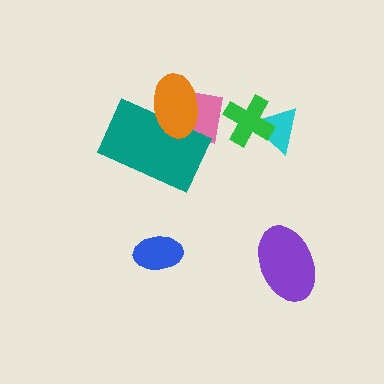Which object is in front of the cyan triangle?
The green cross is in front of the cyan triangle.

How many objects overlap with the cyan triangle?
1 object overlaps with the cyan triangle.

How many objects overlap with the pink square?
2 objects overlap with the pink square.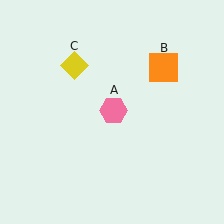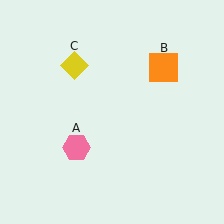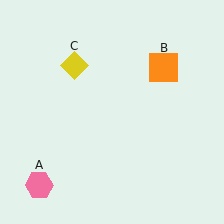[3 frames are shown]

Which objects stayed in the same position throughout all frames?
Orange square (object B) and yellow diamond (object C) remained stationary.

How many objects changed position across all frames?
1 object changed position: pink hexagon (object A).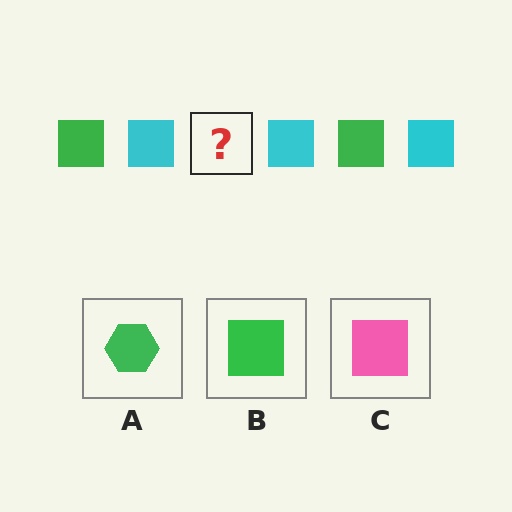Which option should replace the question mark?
Option B.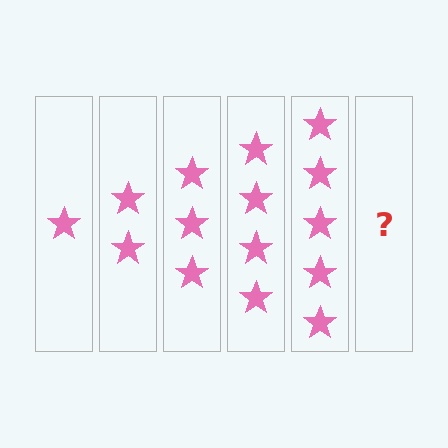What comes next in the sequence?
The next element should be 6 stars.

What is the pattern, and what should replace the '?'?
The pattern is that each step adds one more star. The '?' should be 6 stars.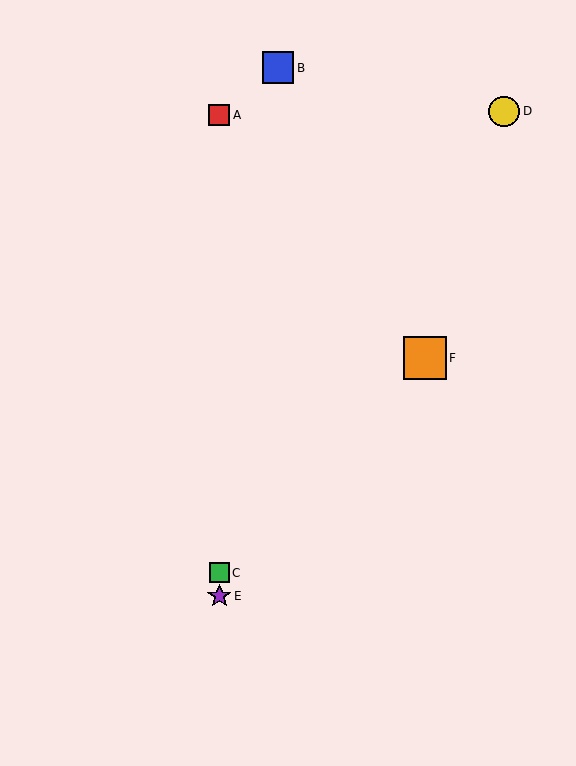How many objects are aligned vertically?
3 objects (A, C, E) are aligned vertically.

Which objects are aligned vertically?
Objects A, C, E are aligned vertically.